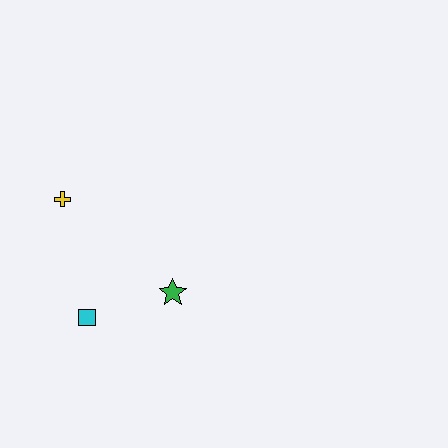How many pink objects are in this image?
There are no pink objects.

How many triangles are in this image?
There are no triangles.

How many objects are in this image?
There are 3 objects.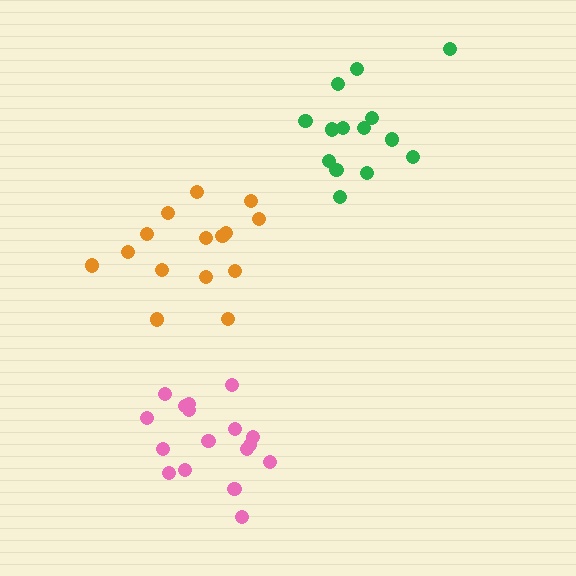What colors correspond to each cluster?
The clusters are colored: pink, orange, green.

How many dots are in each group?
Group 1: 18 dots, Group 2: 15 dots, Group 3: 14 dots (47 total).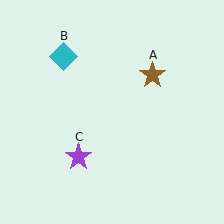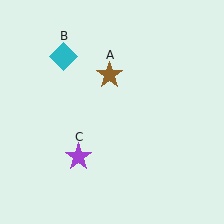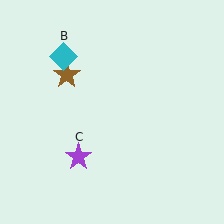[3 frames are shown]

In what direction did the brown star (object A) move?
The brown star (object A) moved left.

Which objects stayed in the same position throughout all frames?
Cyan diamond (object B) and purple star (object C) remained stationary.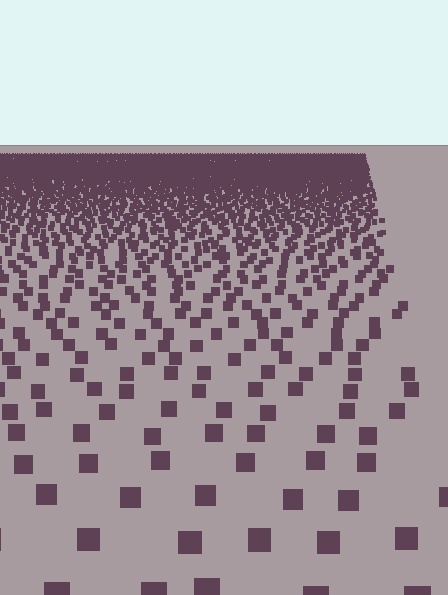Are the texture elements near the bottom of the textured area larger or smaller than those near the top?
Larger. Near the bottom, elements are closer to the viewer and appear at a bigger on-screen size.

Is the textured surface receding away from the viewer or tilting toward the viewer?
The surface is receding away from the viewer. Texture elements get smaller and denser toward the top.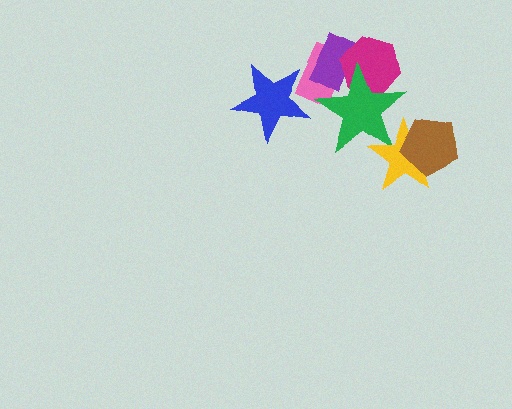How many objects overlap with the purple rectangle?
3 objects overlap with the purple rectangle.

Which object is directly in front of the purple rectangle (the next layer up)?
The magenta hexagon is directly in front of the purple rectangle.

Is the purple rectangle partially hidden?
Yes, it is partially covered by another shape.